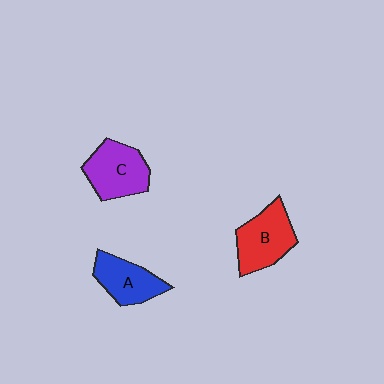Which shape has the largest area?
Shape B (red).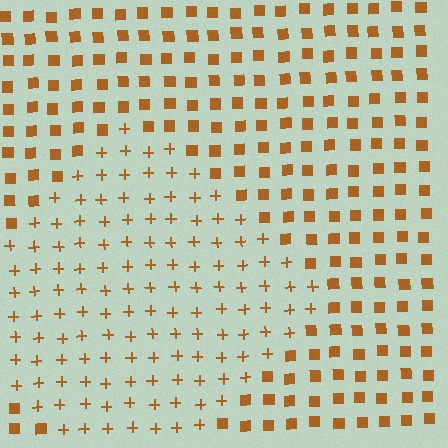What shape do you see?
I see a diamond.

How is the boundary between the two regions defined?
The boundary is defined by a change in element shape: plus signs inside vs. squares outside. All elements share the same color and spacing.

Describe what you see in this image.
The image is filled with small brown elements arranged in a uniform grid. A diamond-shaped region contains plus signs, while the surrounding area contains squares. The boundary is defined purely by the change in element shape.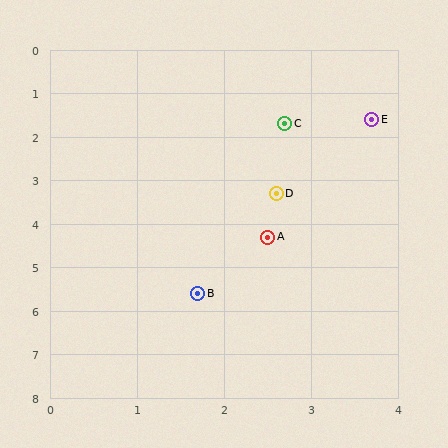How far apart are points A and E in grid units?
Points A and E are about 3.0 grid units apart.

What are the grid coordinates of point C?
Point C is at approximately (2.7, 1.7).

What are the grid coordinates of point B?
Point B is at approximately (1.7, 5.6).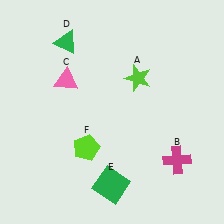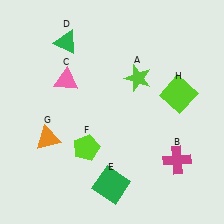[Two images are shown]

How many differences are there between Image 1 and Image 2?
There are 2 differences between the two images.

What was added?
An orange triangle (G), a lime square (H) were added in Image 2.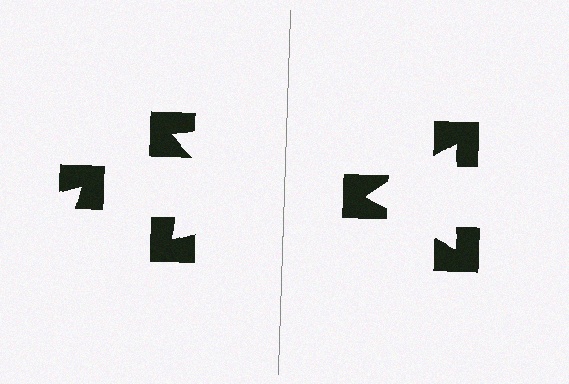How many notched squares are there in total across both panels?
6 — 3 on each side.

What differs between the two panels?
The notched squares are positioned identically on both sides; only the wedge orientations differ. On the right they align to a triangle; on the left they are misaligned.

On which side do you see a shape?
An illusory triangle appears on the right side. On the left side the wedge cuts are rotated, so no coherent shape forms.